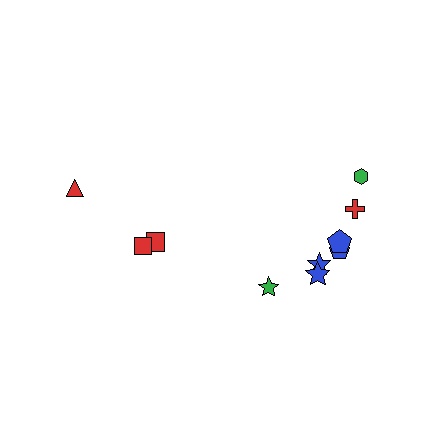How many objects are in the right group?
There are 7 objects.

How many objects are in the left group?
There are 3 objects.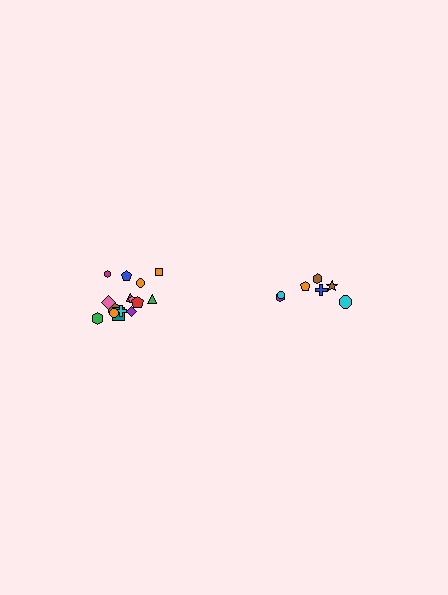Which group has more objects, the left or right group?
The left group.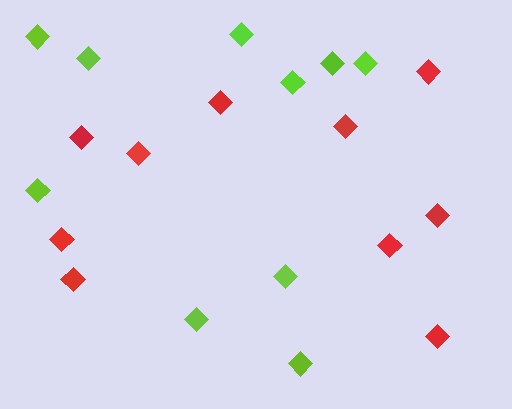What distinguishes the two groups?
There are 2 groups: one group of red diamonds (10) and one group of lime diamonds (10).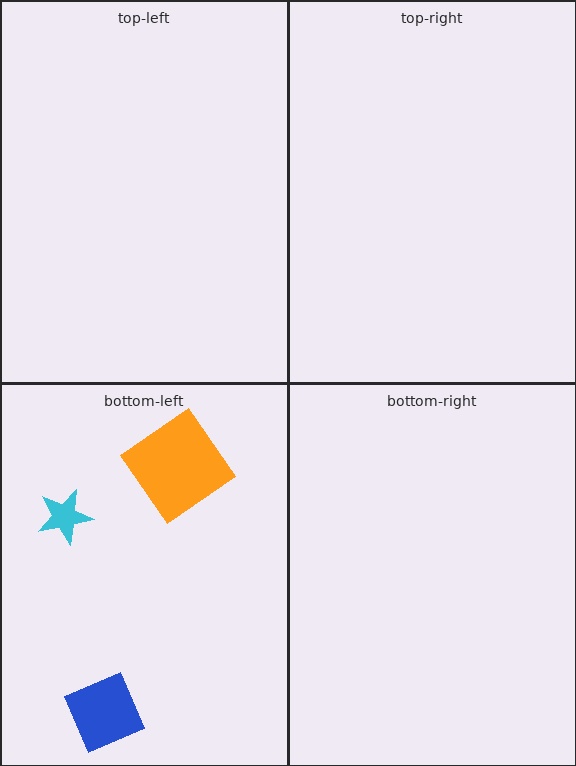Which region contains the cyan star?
The bottom-left region.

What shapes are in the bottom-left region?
The cyan star, the blue diamond, the orange diamond.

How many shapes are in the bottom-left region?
3.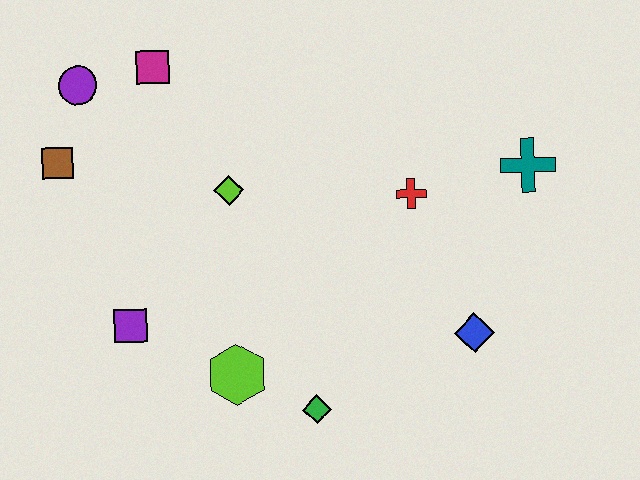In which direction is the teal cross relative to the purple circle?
The teal cross is to the right of the purple circle.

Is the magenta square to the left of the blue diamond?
Yes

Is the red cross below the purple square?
No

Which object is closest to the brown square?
The purple circle is closest to the brown square.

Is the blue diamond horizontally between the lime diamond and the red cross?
No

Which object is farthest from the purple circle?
The blue diamond is farthest from the purple circle.